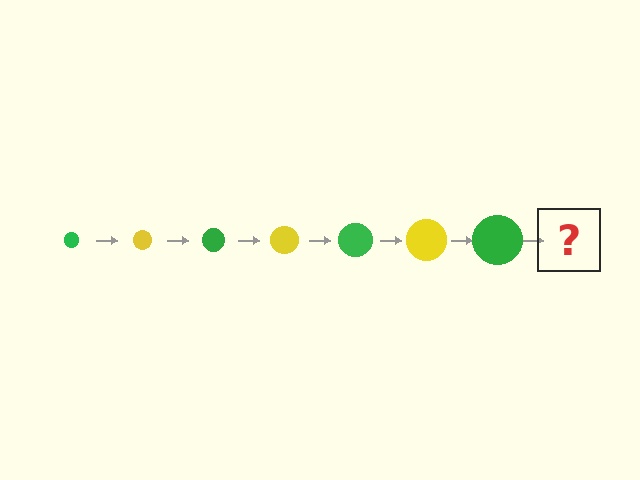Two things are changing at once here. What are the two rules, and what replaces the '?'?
The two rules are that the circle grows larger each step and the color cycles through green and yellow. The '?' should be a yellow circle, larger than the previous one.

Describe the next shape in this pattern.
It should be a yellow circle, larger than the previous one.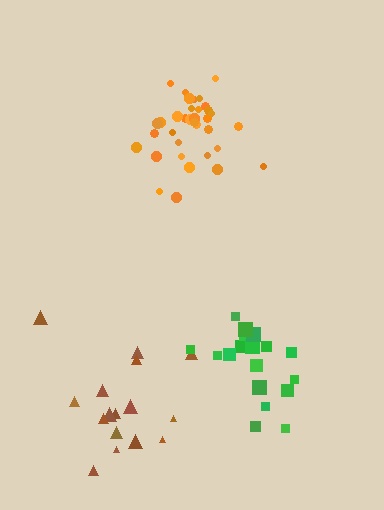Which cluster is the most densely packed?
Orange.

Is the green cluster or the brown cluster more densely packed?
Green.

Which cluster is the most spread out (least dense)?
Brown.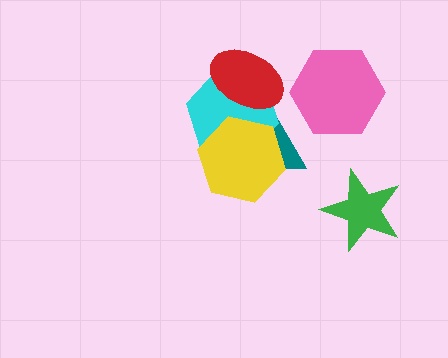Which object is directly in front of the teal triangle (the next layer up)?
The cyan hexagon is directly in front of the teal triangle.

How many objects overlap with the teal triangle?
3 objects overlap with the teal triangle.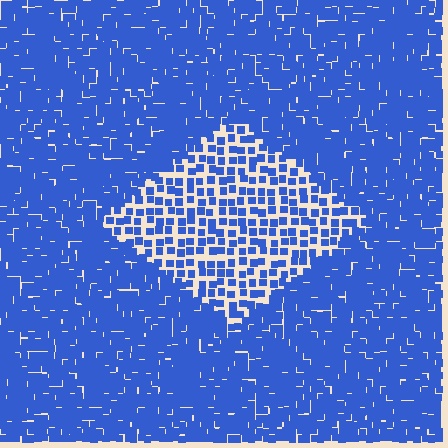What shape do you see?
I see a diamond.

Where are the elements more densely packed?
The elements are more densely packed outside the diamond boundary.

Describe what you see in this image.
The image contains small blue elements arranged at two different densities. A diamond-shaped region is visible where the elements are less densely packed than the surrounding area.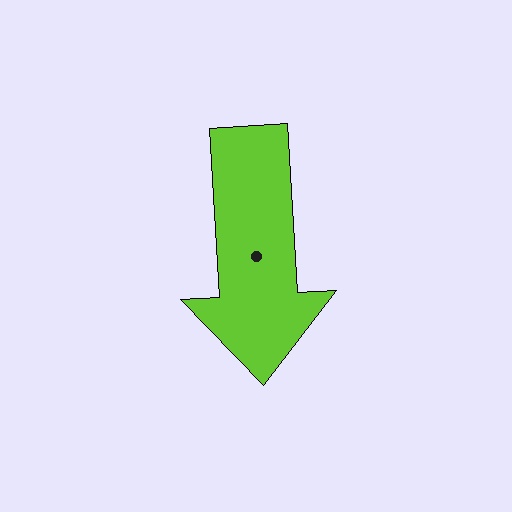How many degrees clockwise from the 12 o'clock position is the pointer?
Approximately 177 degrees.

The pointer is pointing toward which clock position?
Roughly 6 o'clock.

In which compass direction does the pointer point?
South.